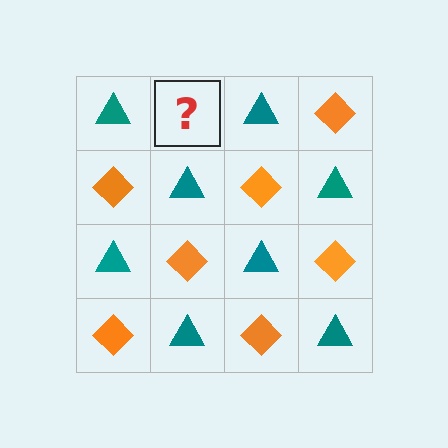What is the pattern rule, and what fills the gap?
The rule is that it alternates teal triangle and orange diamond in a checkerboard pattern. The gap should be filled with an orange diamond.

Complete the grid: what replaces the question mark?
The question mark should be replaced with an orange diamond.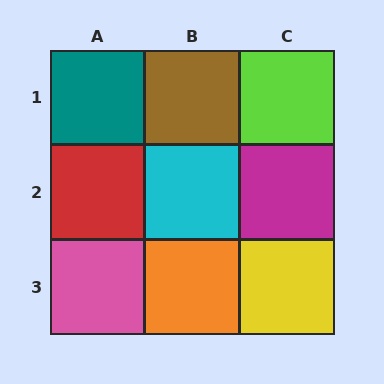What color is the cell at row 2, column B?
Cyan.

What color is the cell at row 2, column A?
Red.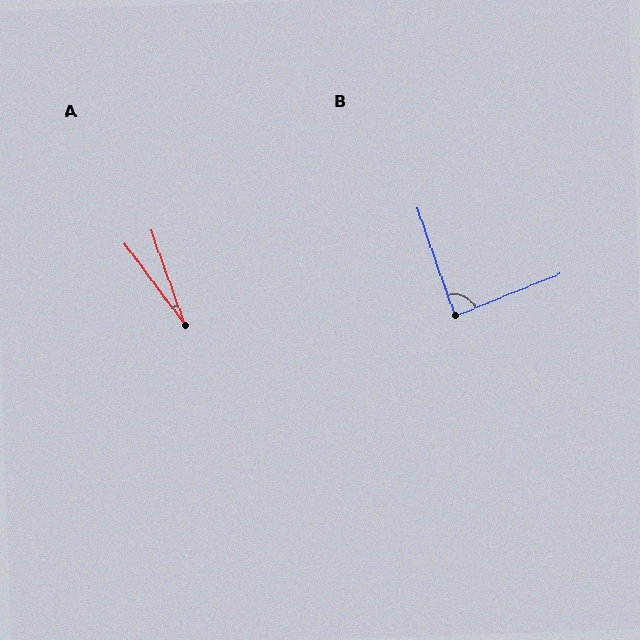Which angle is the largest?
B, at approximately 87 degrees.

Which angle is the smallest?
A, at approximately 17 degrees.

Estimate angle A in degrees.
Approximately 17 degrees.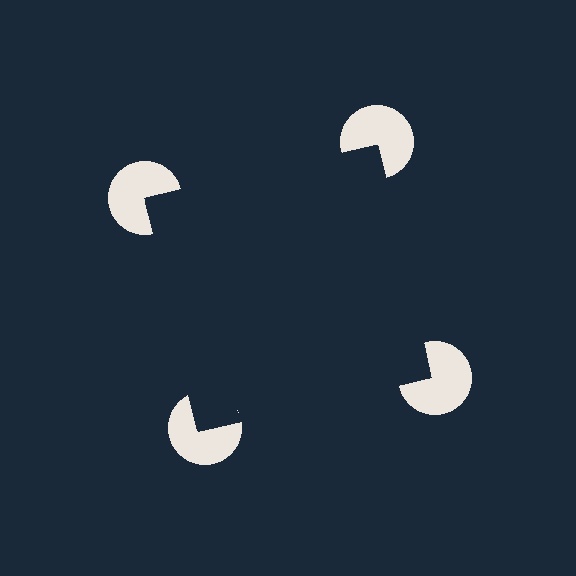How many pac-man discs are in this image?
There are 4 — one at each vertex of the illusory square.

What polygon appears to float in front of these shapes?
An illusory square — its edges are inferred from the aligned wedge cuts in the pac-man discs, not physically drawn.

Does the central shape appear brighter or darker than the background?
It typically appears slightly darker than the background, even though no actual brightness change is drawn.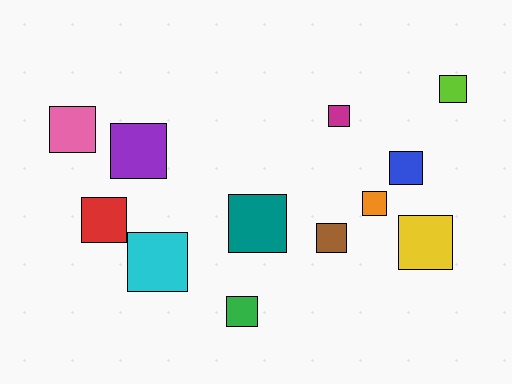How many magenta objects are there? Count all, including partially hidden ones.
There is 1 magenta object.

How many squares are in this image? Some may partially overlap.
There are 12 squares.